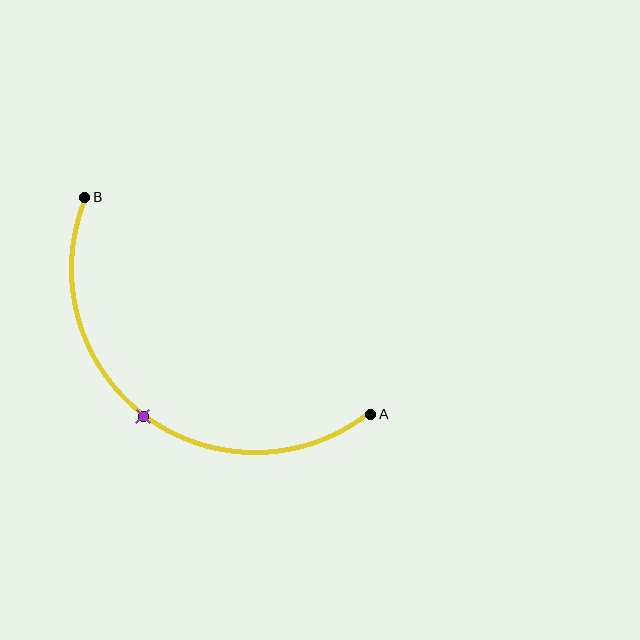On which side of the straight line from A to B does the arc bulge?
The arc bulges below and to the left of the straight line connecting A and B.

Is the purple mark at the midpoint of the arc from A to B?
Yes. The purple mark lies on the arc at equal arc-length from both A and B — it is the arc midpoint.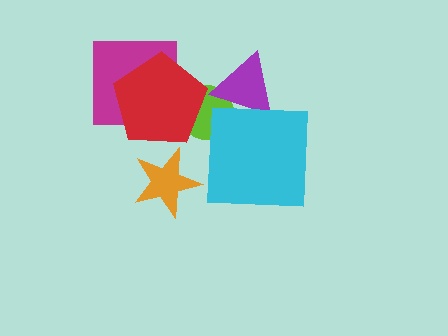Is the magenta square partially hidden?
Yes, it is partially covered by another shape.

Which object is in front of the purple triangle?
The cyan square is in front of the purple triangle.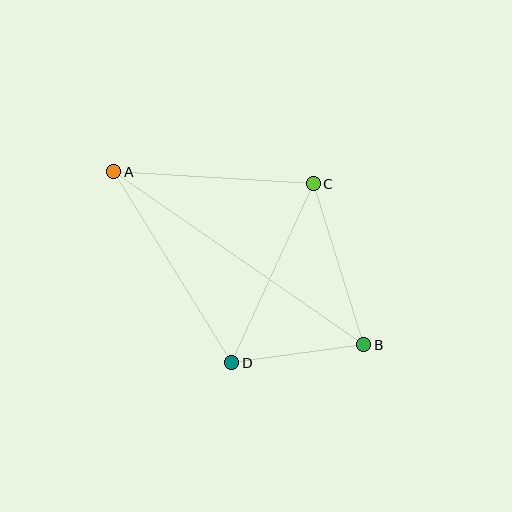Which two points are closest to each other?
Points B and D are closest to each other.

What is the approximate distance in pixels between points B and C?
The distance between B and C is approximately 169 pixels.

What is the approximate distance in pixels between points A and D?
The distance between A and D is approximately 225 pixels.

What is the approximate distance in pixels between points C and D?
The distance between C and D is approximately 196 pixels.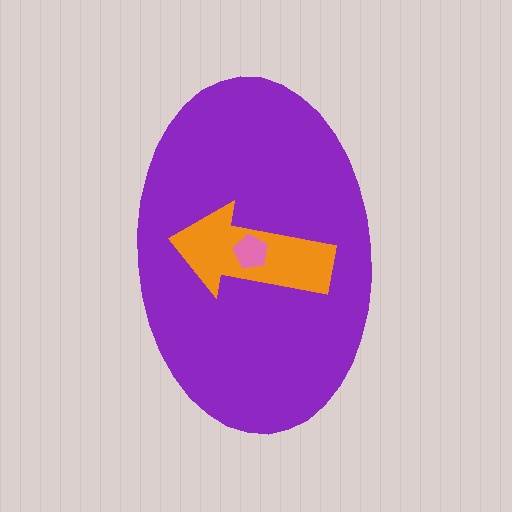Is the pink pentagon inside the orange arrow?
Yes.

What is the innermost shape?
The pink pentagon.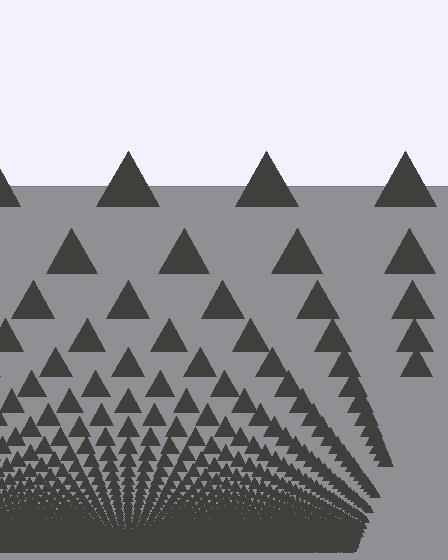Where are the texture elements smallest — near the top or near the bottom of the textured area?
Near the bottom.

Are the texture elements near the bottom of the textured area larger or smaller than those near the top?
Smaller. The gradient is inverted — elements near the bottom are smaller and denser.